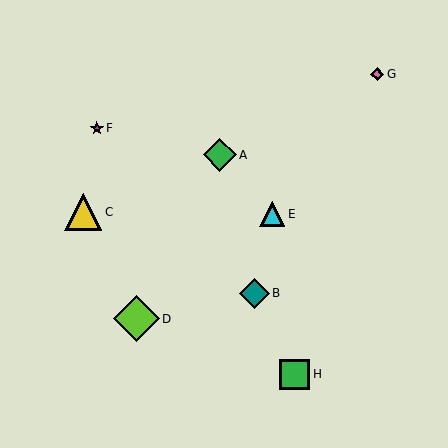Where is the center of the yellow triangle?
The center of the yellow triangle is at (83, 212).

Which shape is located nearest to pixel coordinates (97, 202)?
The yellow triangle (labeled C) at (83, 212) is nearest to that location.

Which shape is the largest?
The lime diamond (labeled D) is the largest.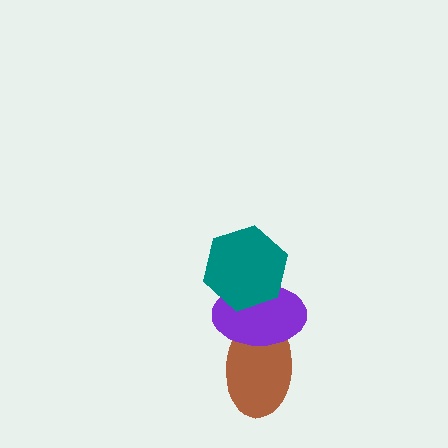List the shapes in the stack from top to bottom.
From top to bottom: the teal hexagon, the purple ellipse, the brown ellipse.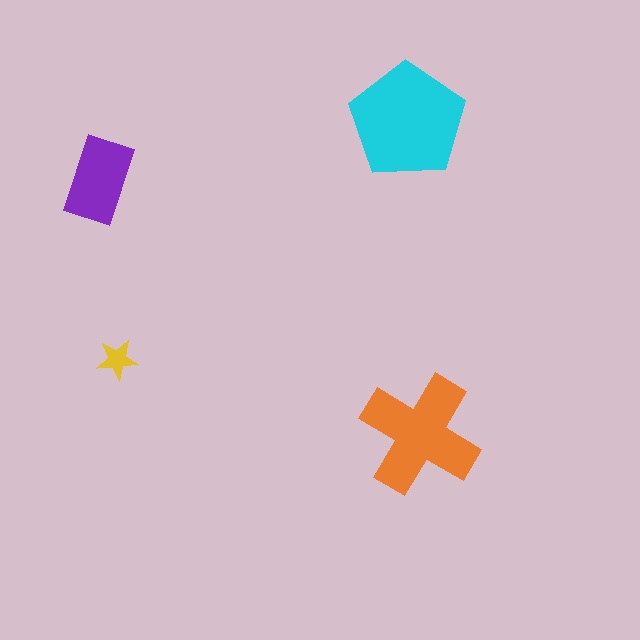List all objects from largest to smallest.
The cyan pentagon, the orange cross, the purple rectangle, the yellow star.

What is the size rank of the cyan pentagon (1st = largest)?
1st.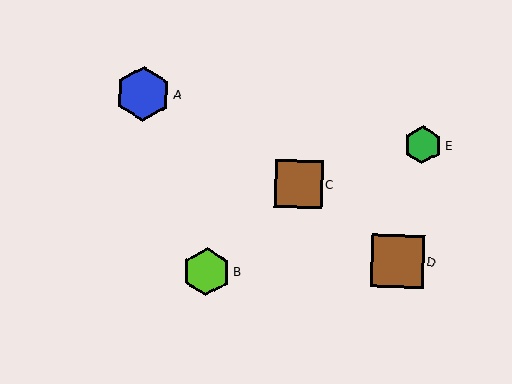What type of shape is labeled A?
Shape A is a blue hexagon.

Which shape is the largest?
The blue hexagon (labeled A) is the largest.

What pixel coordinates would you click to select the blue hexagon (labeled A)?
Click at (143, 93) to select the blue hexagon A.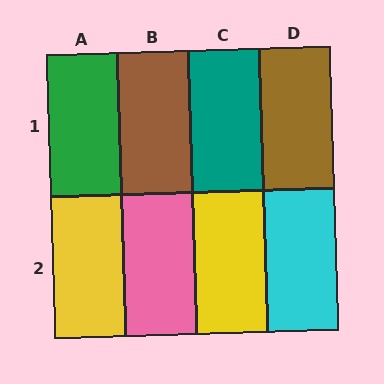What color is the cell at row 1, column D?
Brown.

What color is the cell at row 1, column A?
Green.